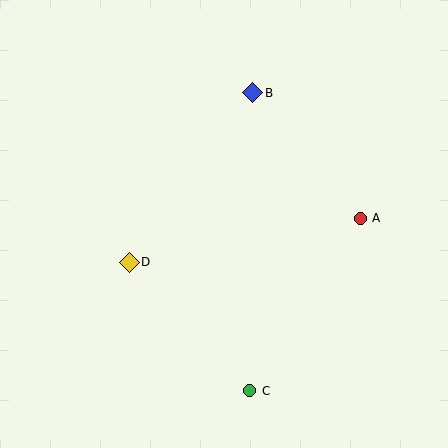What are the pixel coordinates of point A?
Point A is at (360, 218).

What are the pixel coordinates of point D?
Point D is at (129, 262).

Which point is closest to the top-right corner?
Point B is closest to the top-right corner.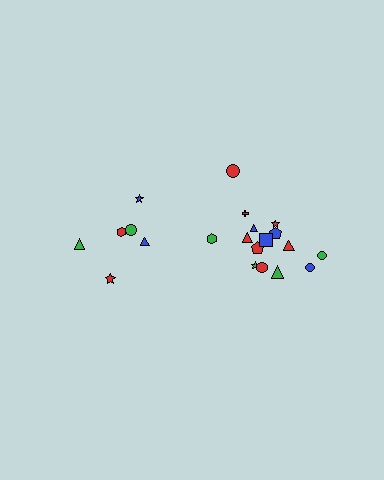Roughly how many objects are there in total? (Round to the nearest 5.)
Roughly 20 objects in total.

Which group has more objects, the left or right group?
The right group.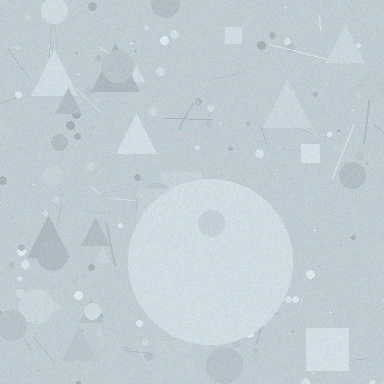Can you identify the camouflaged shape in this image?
The camouflaged shape is a circle.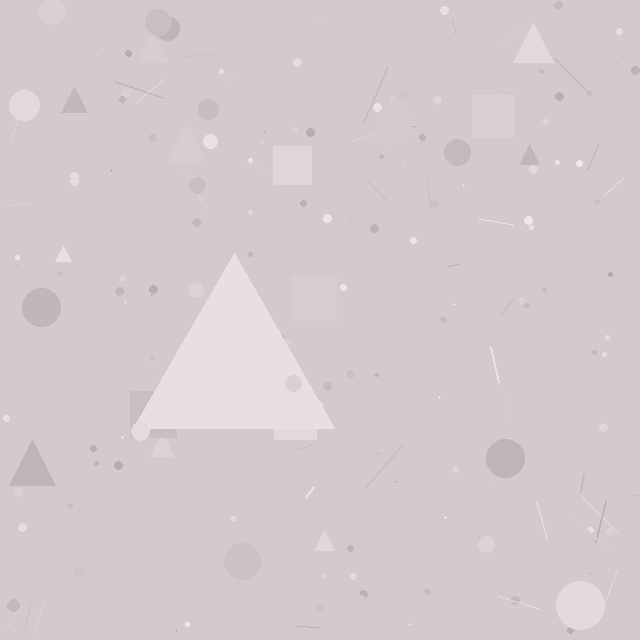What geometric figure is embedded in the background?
A triangle is embedded in the background.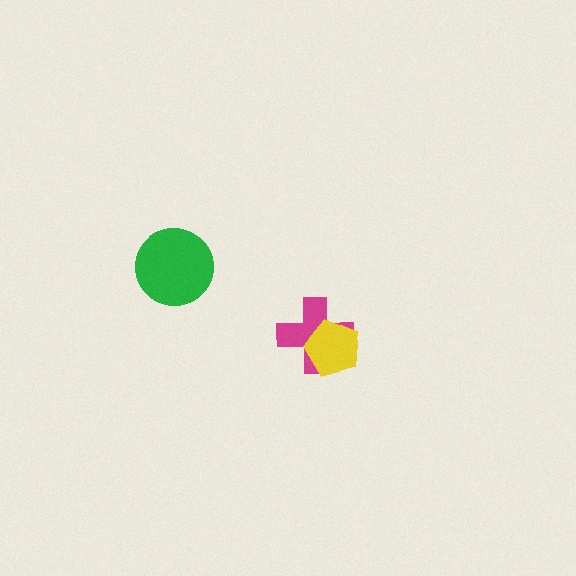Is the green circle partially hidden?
No, no other shape covers it.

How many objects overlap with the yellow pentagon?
1 object overlaps with the yellow pentagon.